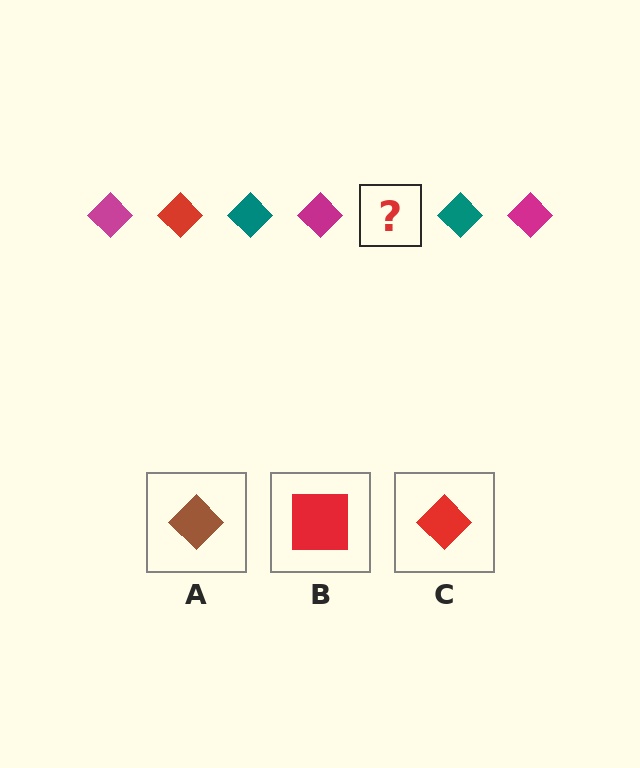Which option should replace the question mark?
Option C.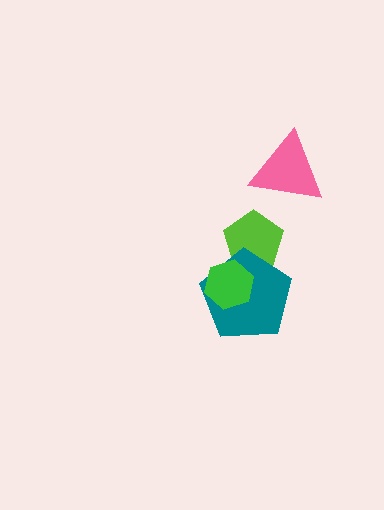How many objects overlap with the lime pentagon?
2 objects overlap with the lime pentagon.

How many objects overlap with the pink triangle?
0 objects overlap with the pink triangle.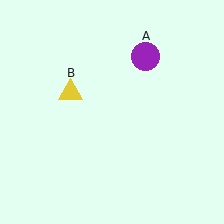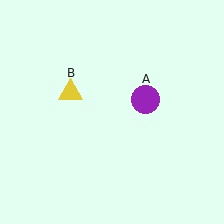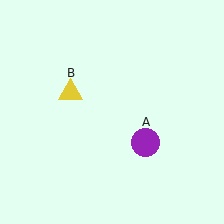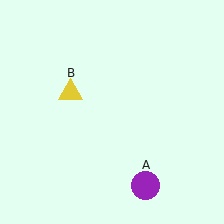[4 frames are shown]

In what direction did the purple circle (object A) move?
The purple circle (object A) moved down.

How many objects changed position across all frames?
1 object changed position: purple circle (object A).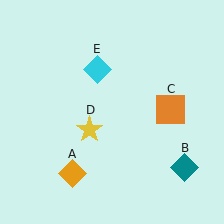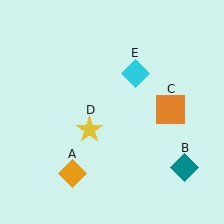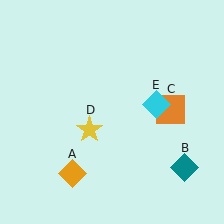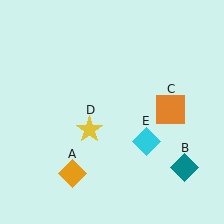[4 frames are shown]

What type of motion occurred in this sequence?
The cyan diamond (object E) rotated clockwise around the center of the scene.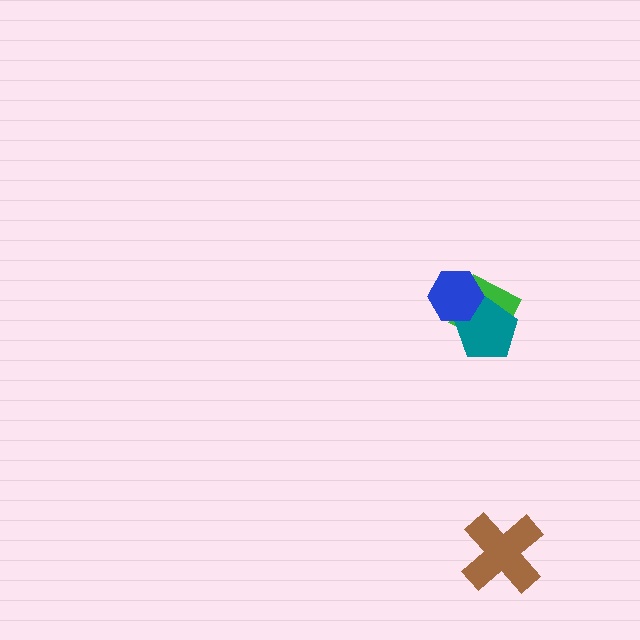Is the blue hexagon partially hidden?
No, no other shape covers it.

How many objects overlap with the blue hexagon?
2 objects overlap with the blue hexagon.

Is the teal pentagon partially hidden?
Yes, it is partially covered by another shape.